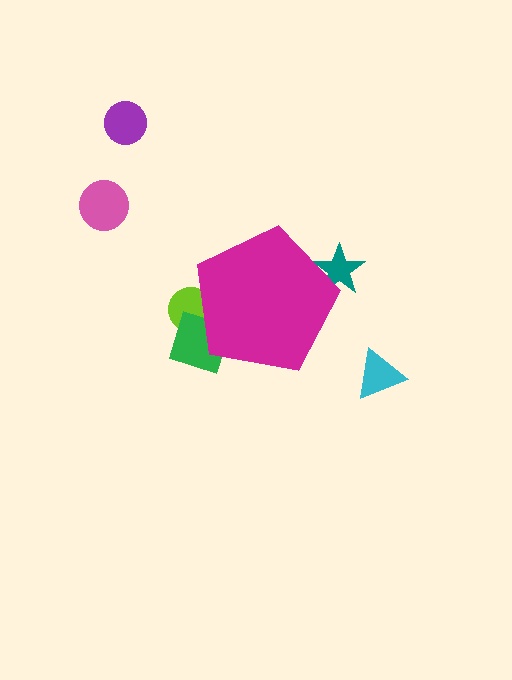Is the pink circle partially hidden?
No, the pink circle is fully visible.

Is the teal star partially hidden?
Yes, the teal star is partially hidden behind the magenta pentagon.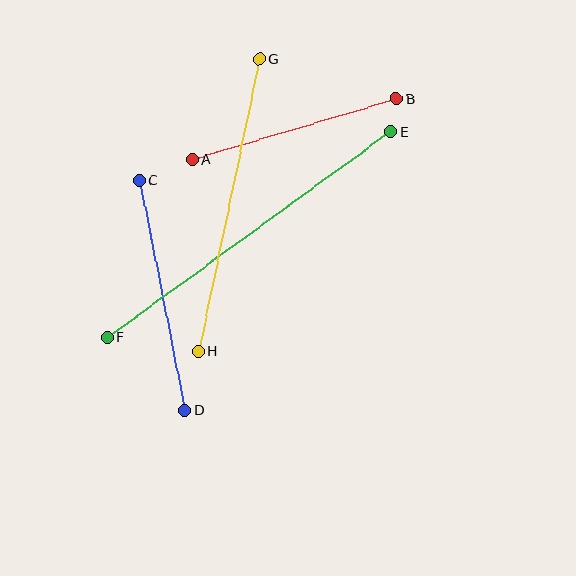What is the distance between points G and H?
The distance is approximately 298 pixels.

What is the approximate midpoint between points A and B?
The midpoint is at approximately (294, 129) pixels.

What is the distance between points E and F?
The distance is approximately 351 pixels.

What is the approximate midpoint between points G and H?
The midpoint is at approximately (229, 205) pixels.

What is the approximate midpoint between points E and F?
The midpoint is at approximately (249, 235) pixels.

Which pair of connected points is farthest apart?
Points E and F are farthest apart.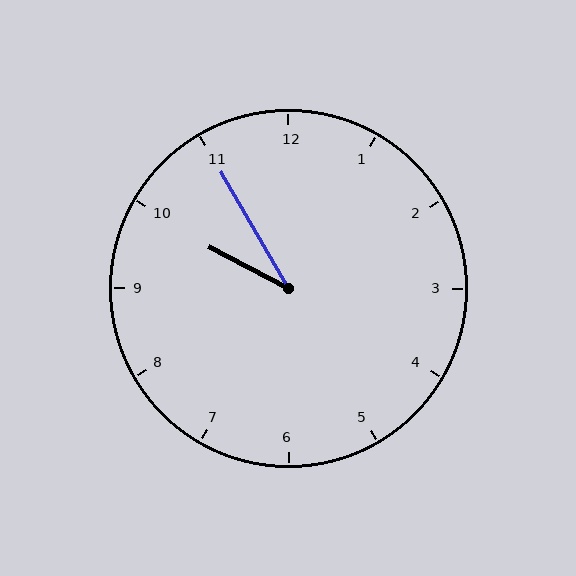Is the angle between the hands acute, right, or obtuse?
It is acute.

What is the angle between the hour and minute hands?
Approximately 32 degrees.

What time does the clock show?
9:55.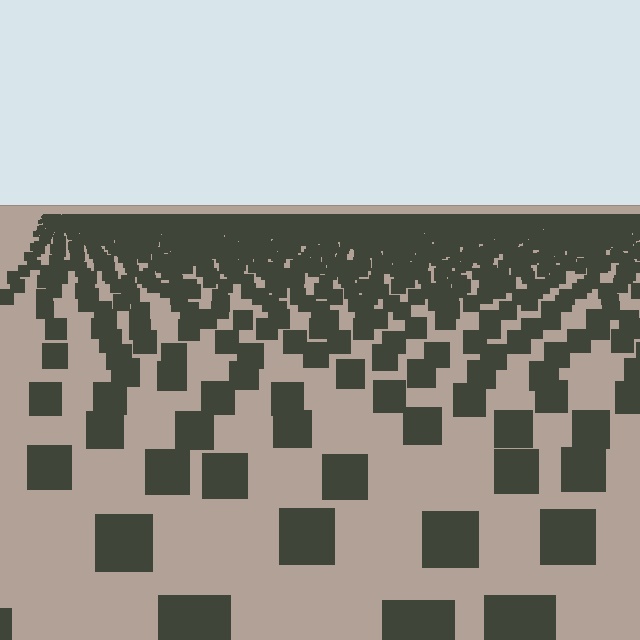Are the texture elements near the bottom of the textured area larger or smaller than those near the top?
Larger. Near the bottom, elements are closer to the viewer and appear at a bigger on-screen size.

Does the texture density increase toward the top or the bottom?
Density increases toward the top.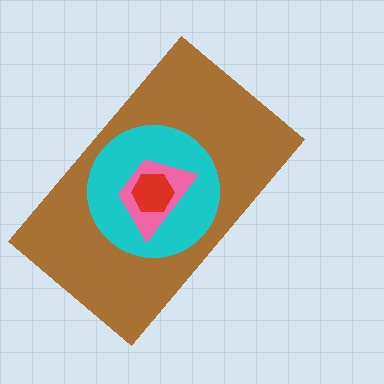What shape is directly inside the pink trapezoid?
The red hexagon.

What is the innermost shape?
The red hexagon.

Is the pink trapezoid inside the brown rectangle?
Yes.